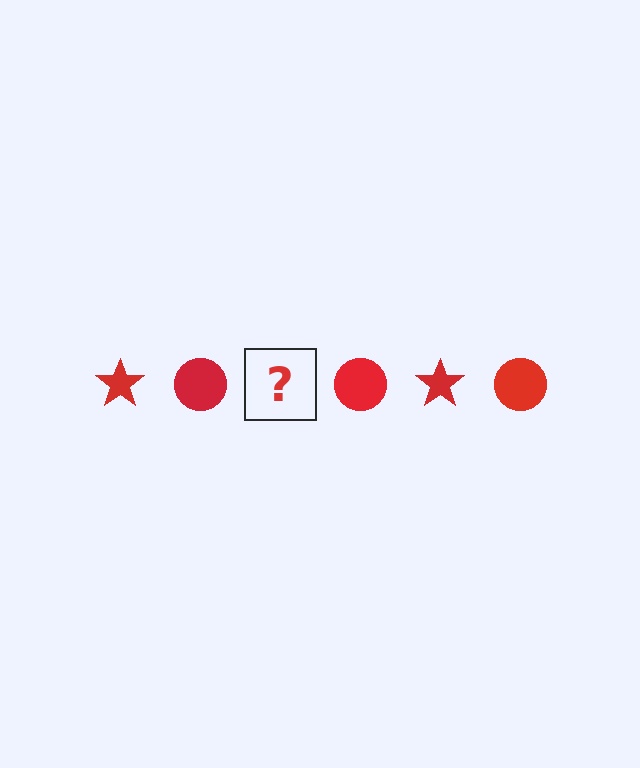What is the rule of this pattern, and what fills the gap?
The rule is that the pattern cycles through star, circle shapes in red. The gap should be filled with a red star.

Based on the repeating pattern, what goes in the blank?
The blank should be a red star.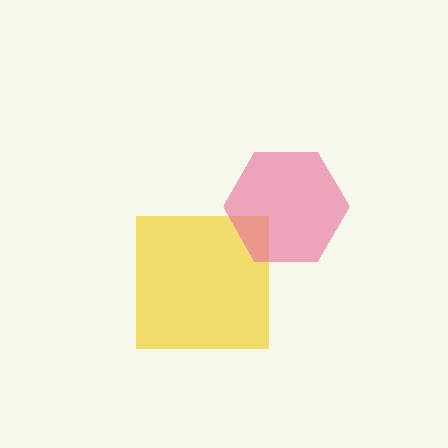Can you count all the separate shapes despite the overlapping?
Yes, there are 2 separate shapes.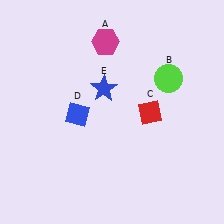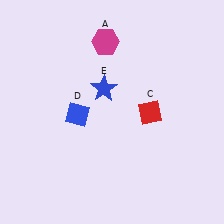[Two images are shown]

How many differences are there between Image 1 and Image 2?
There is 1 difference between the two images.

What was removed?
The lime circle (B) was removed in Image 2.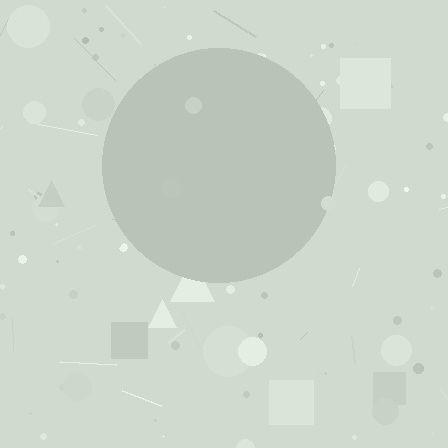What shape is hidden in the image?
A circle is hidden in the image.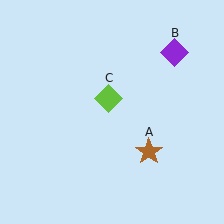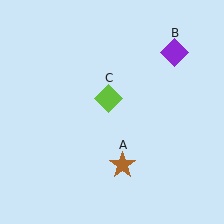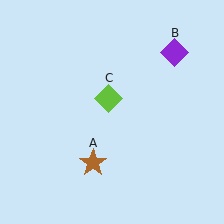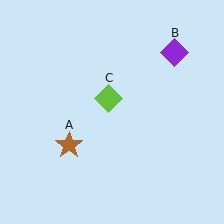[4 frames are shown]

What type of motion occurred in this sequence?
The brown star (object A) rotated clockwise around the center of the scene.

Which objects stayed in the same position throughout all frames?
Purple diamond (object B) and lime diamond (object C) remained stationary.